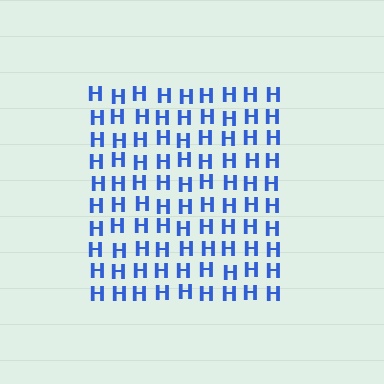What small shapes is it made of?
It is made of small letter H's.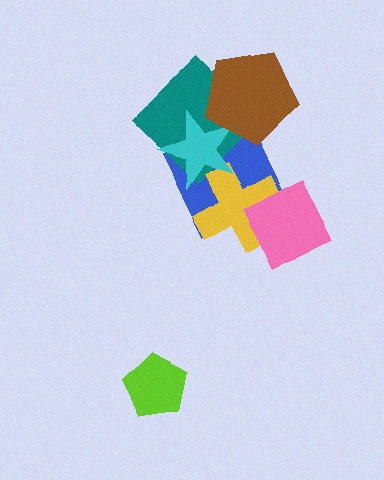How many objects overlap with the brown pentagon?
3 objects overlap with the brown pentagon.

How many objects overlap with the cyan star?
4 objects overlap with the cyan star.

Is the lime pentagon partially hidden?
No, no other shape covers it.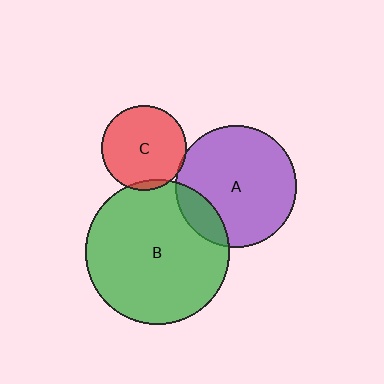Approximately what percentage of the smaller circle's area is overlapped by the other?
Approximately 5%.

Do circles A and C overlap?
Yes.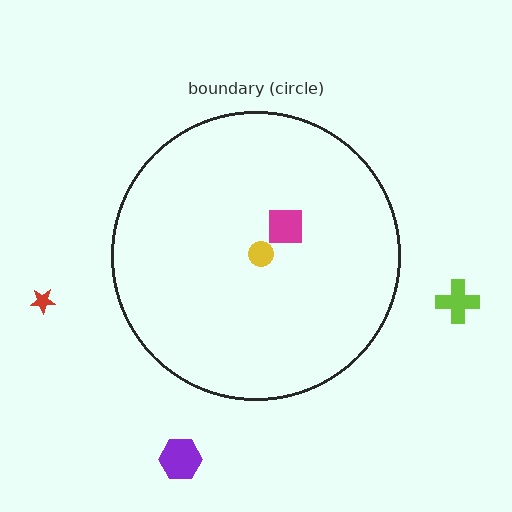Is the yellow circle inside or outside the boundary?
Inside.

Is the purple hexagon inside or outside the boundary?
Outside.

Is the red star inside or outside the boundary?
Outside.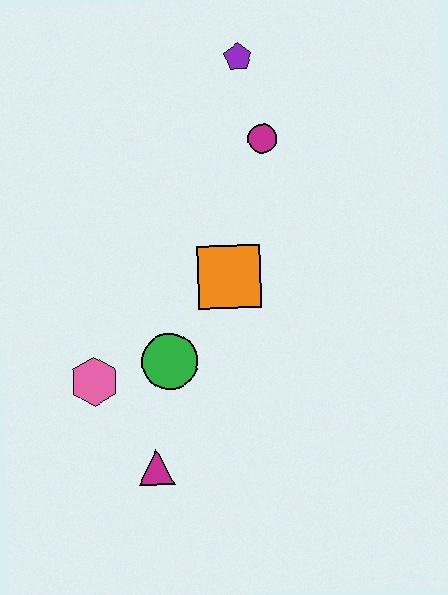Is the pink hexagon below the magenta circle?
Yes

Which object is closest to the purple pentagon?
The magenta circle is closest to the purple pentagon.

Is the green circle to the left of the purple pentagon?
Yes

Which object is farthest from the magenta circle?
The magenta triangle is farthest from the magenta circle.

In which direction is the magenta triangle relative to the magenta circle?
The magenta triangle is below the magenta circle.